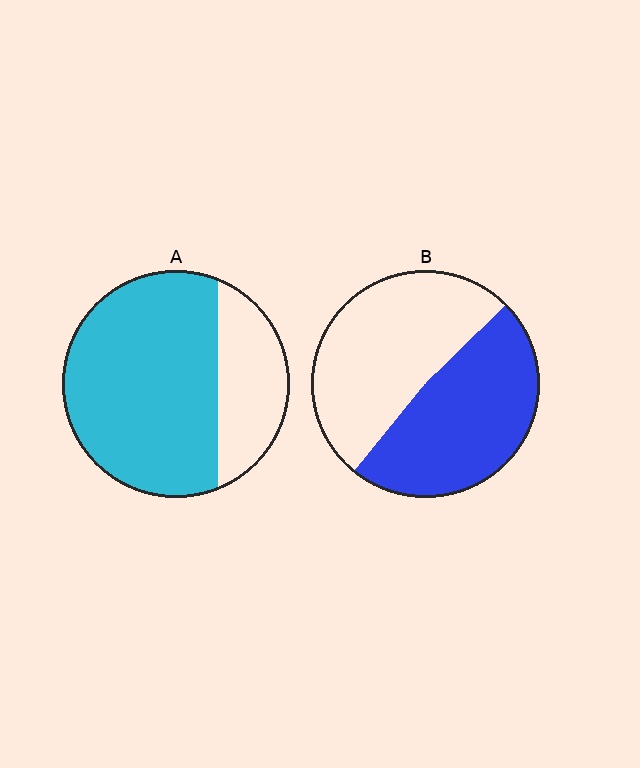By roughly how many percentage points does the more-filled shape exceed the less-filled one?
By roughly 25 percentage points (A over B).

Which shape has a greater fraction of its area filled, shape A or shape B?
Shape A.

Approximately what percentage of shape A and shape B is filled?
A is approximately 75% and B is approximately 50%.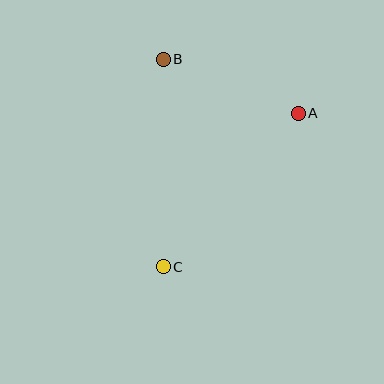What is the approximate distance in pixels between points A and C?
The distance between A and C is approximately 204 pixels.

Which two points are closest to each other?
Points A and B are closest to each other.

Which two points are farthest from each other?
Points B and C are farthest from each other.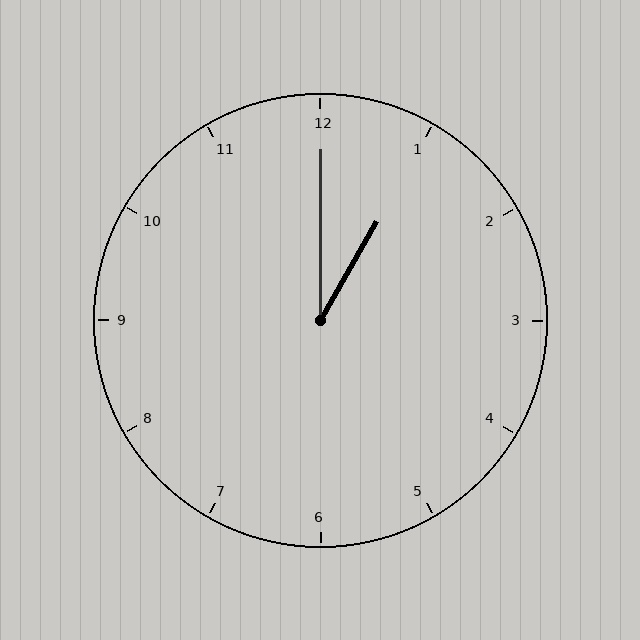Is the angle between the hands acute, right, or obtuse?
It is acute.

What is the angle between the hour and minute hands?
Approximately 30 degrees.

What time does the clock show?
1:00.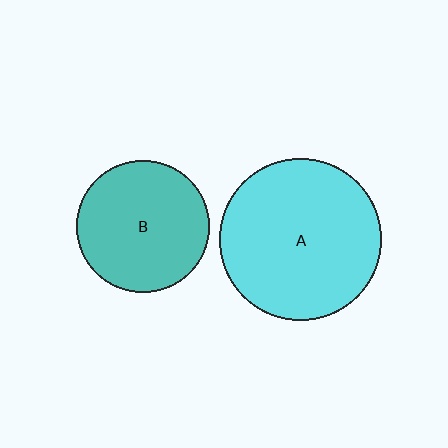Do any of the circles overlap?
No, none of the circles overlap.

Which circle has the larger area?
Circle A (cyan).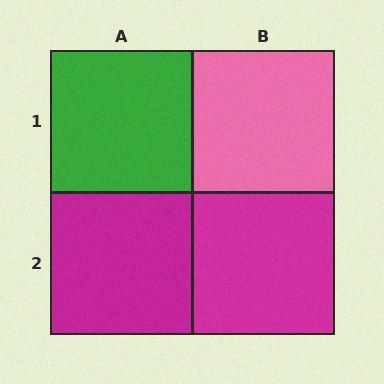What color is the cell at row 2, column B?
Magenta.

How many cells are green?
1 cell is green.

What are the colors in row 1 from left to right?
Green, pink.